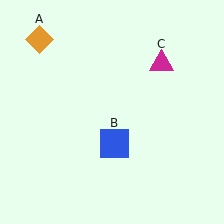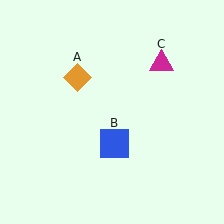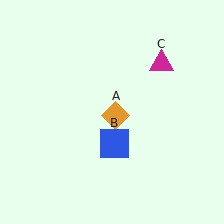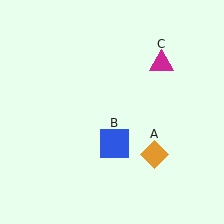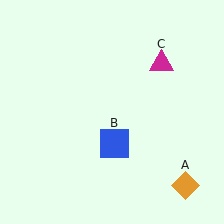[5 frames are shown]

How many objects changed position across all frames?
1 object changed position: orange diamond (object A).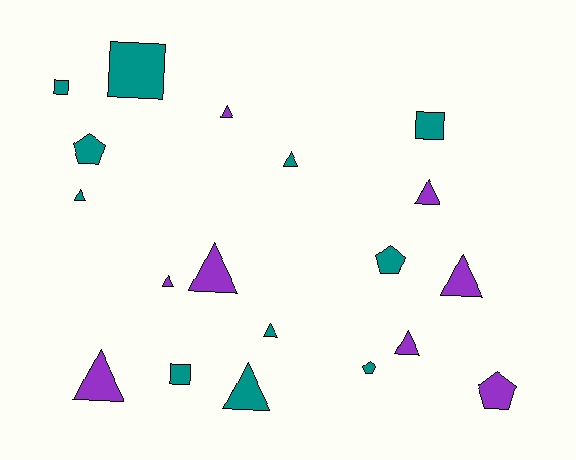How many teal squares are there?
There are 4 teal squares.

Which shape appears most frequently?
Triangle, with 11 objects.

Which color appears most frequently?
Teal, with 11 objects.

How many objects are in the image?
There are 19 objects.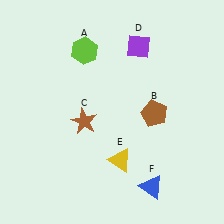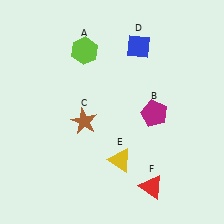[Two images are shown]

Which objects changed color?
B changed from brown to magenta. D changed from purple to blue. F changed from blue to red.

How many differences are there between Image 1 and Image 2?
There are 3 differences between the two images.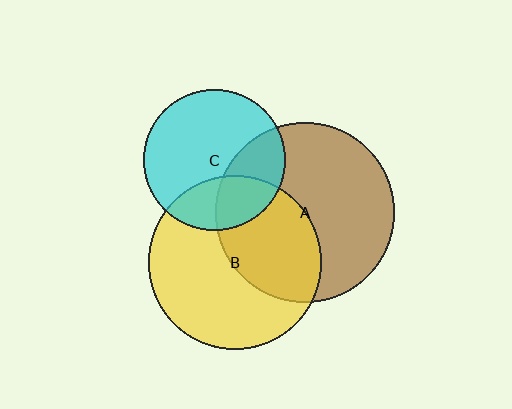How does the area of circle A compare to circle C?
Approximately 1.6 times.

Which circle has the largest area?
Circle A (brown).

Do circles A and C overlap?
Yes.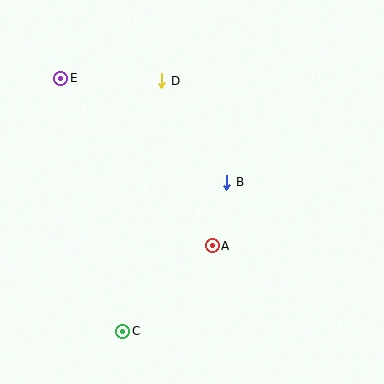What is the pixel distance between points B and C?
The distance between B and C is 182 pixels.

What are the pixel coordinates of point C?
Point C is at (123, 331).